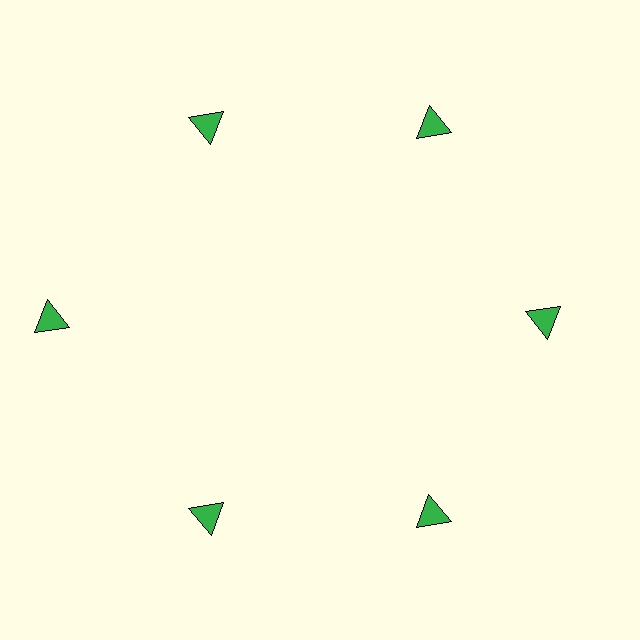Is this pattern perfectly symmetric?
No. The 6 green triangles are arranged in a ring, but one element near the 9 o'clock position is pushed outward from the center, breaking the 6-fold rotational symmetry.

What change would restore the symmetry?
The symmetry would be restored by moving it inward, back onto the ring so that all 6 triangles sit at equal angles and equal distance from the center.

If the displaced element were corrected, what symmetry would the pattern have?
It would have 6-fold rotational symmetry — the pattern would map onto itself every 60 degrees.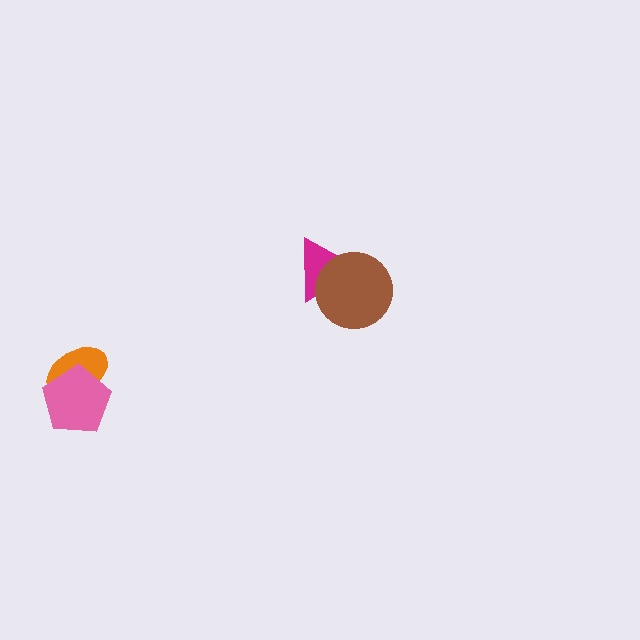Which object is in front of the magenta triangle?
The brown circle is in front of the magenta triangle.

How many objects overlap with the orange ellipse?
1 object overlaps with the orange ellipse.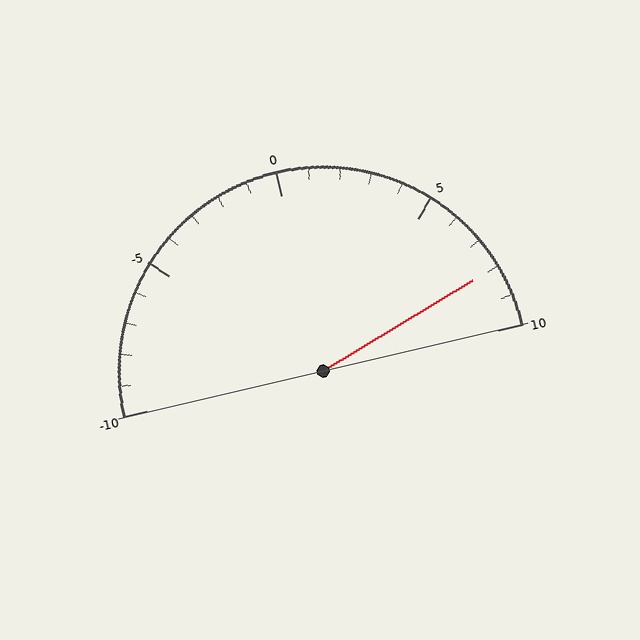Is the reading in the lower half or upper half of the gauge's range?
The reading is in the upper half of the range (-10 to 10).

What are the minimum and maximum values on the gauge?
The gauge ranges from -10 to 10.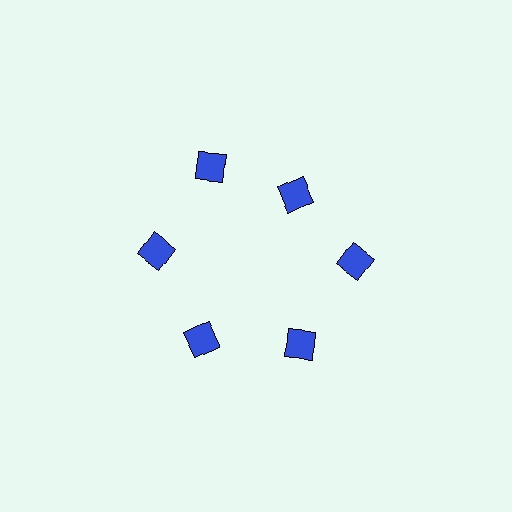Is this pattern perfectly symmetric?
No. The 6 blue squares are arranged in a ring, but one element near the 1 o'clock position is pulled inward toward the center, breaking the 6-fold rotational symmetry.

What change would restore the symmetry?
The symmetry would be restored by moving it outward, back onto the ring so that all 6 squares sit at equal angles and equal distance from the center.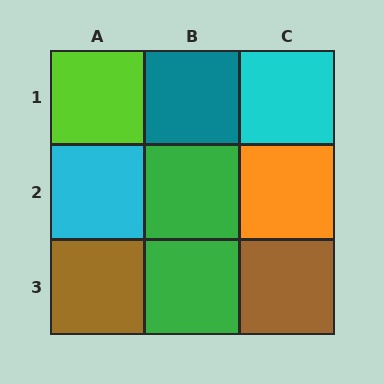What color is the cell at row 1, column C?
Cyan.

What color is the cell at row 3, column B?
Green.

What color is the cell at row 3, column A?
Brown.